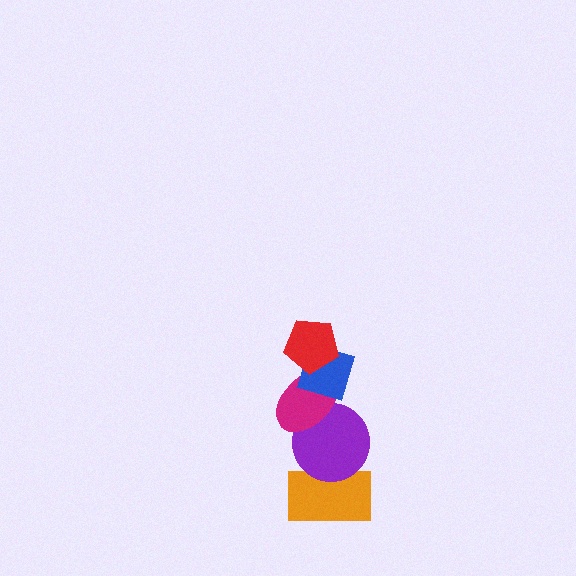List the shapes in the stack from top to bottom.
From top to bottom: the red pentagon, the blue diamond, the magenta ellipse, the purple circle, the orange rectangle.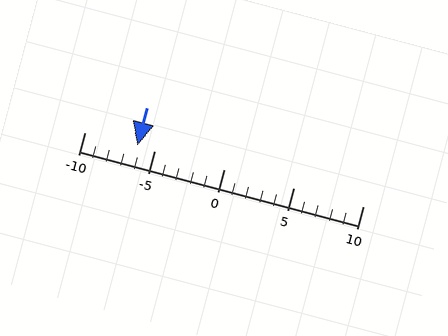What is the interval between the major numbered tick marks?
The major tick marks are spaced 5 units apart.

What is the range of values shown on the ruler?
The ruler shows values from -10 to 10.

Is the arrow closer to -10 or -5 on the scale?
The arrow is closer to -5.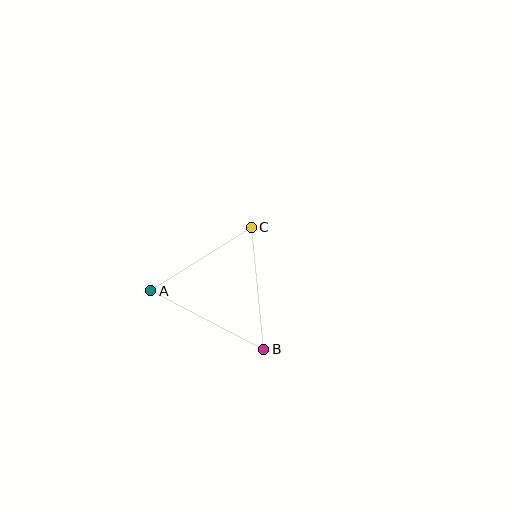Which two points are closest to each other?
Points A and C are closest to each other.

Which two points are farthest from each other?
Points A and B are farthest from each other.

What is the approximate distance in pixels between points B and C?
The distance between B and C is approximately 123 pixels.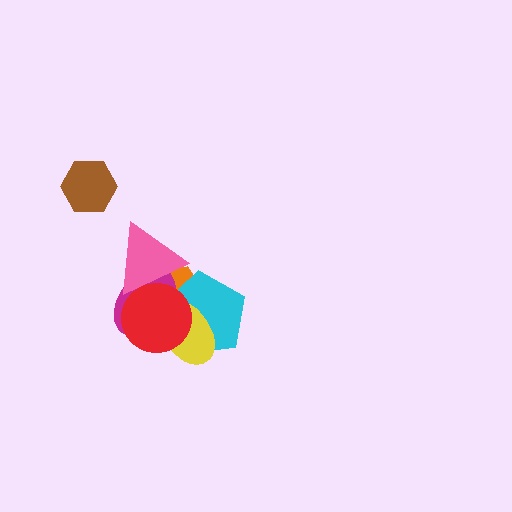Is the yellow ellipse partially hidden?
Yes, it is partially covered by another shape.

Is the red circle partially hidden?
Yes, it is partially covered by another shape.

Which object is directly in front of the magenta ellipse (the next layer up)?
The cyan pentagon is directly in front of the magenta ellipse.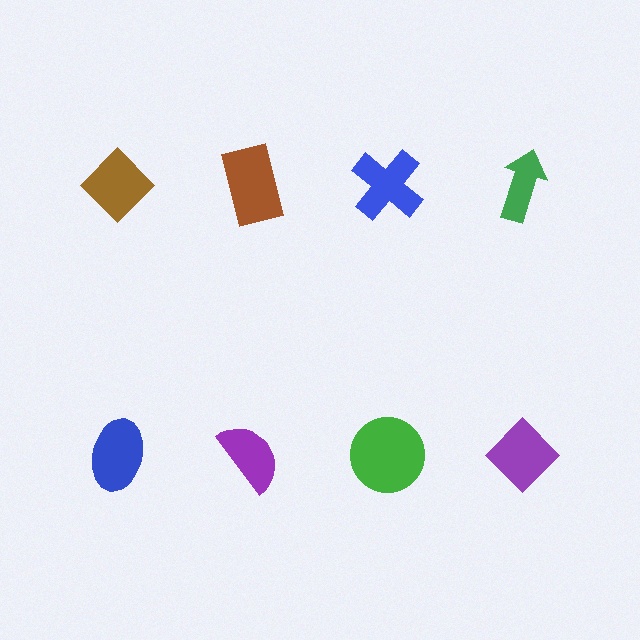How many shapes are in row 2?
4 shapes.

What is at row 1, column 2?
A brown rectangle.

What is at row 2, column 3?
A green circle.